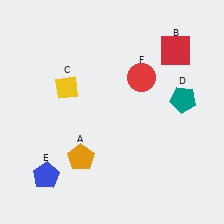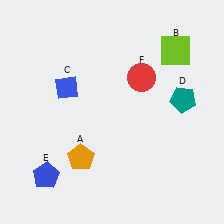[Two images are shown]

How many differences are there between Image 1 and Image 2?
There are 2 differences between the two images.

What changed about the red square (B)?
In Image 1, B is red. In Image 2, it changed to lime.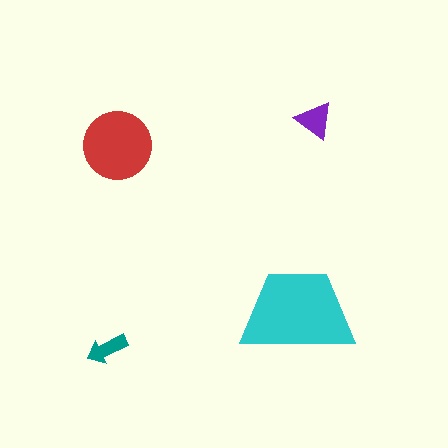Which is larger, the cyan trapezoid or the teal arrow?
The cyan trapezoid.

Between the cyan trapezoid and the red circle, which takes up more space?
The cyan trapezoid.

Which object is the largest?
The cyan trapezoid.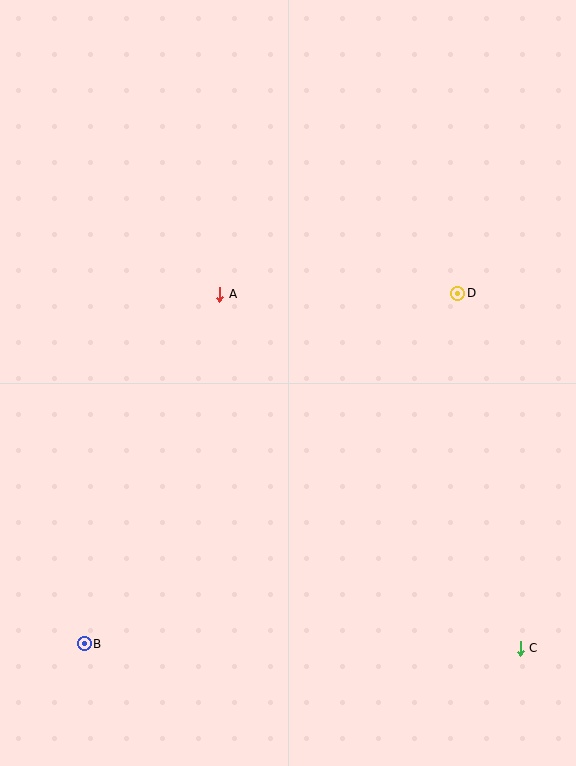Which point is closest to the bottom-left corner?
Point B is closest to the bottom-left corner.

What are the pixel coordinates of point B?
Point B is at (84, 644).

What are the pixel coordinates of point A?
Point A is at (220, 294).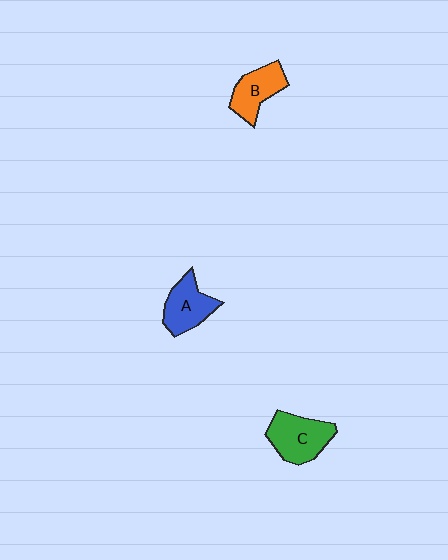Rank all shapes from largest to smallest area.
From largest to smallest: C (green), A (blue), B (orange).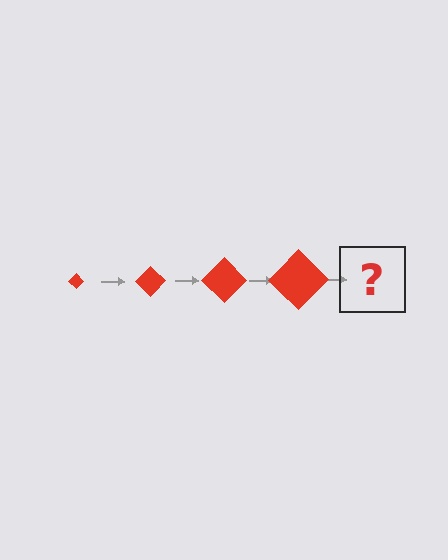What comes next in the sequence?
The next element should be a red diamond, larger than the previous one.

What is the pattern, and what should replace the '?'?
The pattern is that the diamond gets progressively larger each step. The '?' should be a red diamond, larger than the previous one.